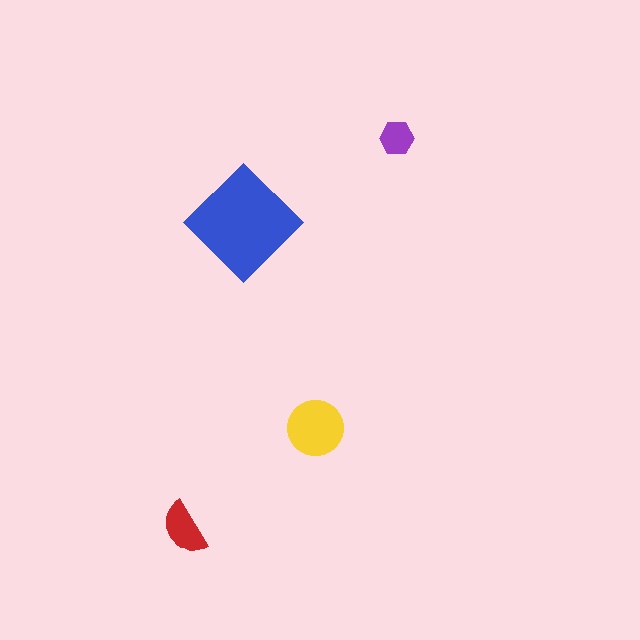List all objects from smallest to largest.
The purple hexagon, the red semicircle, the yellow circle, the blue diamond.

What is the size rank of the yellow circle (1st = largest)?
2nd.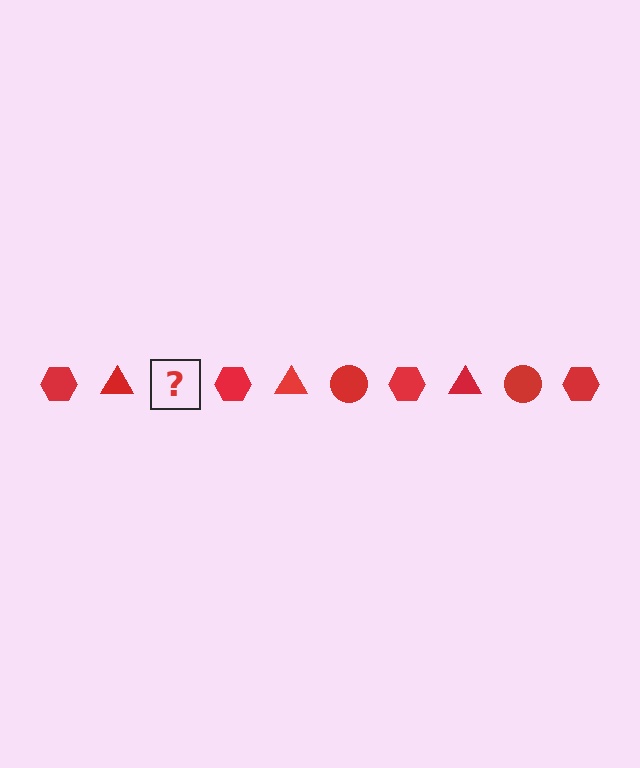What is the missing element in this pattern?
The missing element is a red circle.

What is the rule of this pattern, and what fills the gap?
The rule is that the pattern cycles through hexagon, triangle, circle shapes in red. The gap should be filled with a red circle.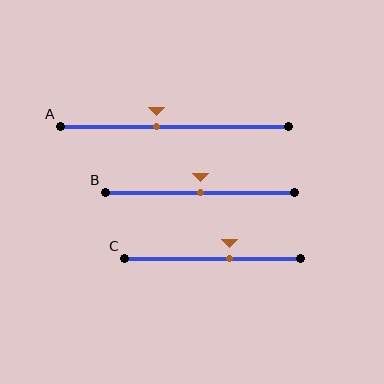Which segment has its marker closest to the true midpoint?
Segment B has its marker closest to the true midpoint.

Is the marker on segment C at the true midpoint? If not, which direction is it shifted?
No, the marker on segment C is shifted to the right by about 10% of the segment length.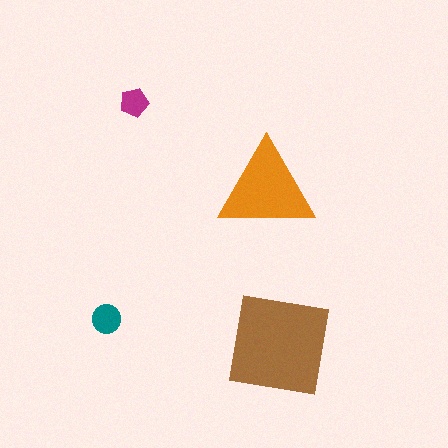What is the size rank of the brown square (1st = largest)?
1st.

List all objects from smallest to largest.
The magenta pentagon, the teal circle, the orange triangle, the brown square.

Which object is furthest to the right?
The brown square is rightmost.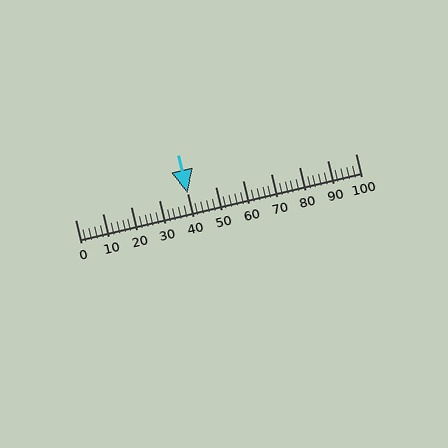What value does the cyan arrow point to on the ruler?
The cyan arrow points to approximately 40.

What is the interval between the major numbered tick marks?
The major tick marks are spaced 10 units apart.